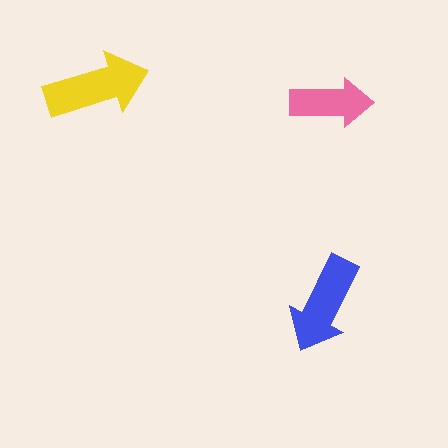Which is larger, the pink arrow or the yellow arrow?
The yellow one.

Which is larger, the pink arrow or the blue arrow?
The blue one.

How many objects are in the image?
There are 3 objects in the image.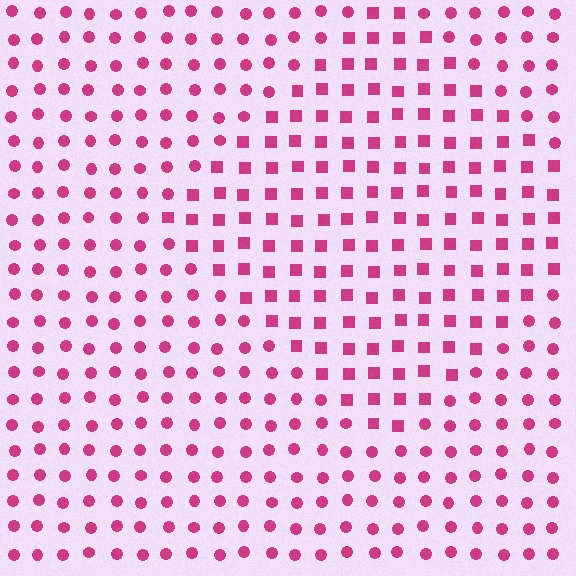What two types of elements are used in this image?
The image uses squares inside the diamond region and circles outside it.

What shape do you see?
I see a diamond.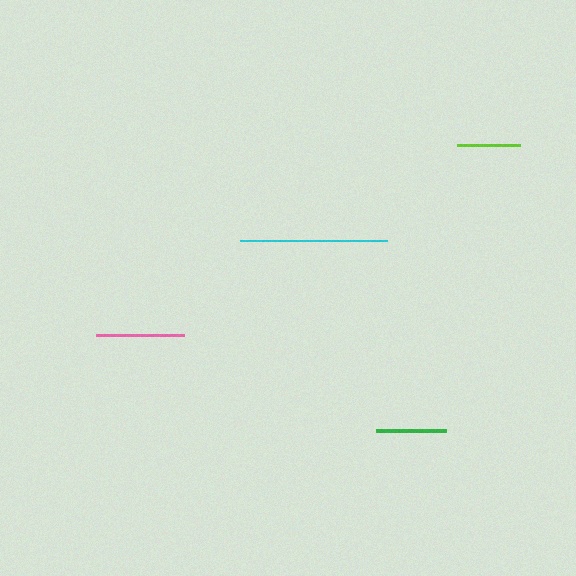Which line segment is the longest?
The cyan line is the longest at approximately 147 pixels.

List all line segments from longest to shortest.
From longest to shortest: cyan, pink, green, lime.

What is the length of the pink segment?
The pink segment is approximately 87 pixels long.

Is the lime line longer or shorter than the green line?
The green line is longer than the lime line.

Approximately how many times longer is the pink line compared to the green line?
The pink line is approximately 1.3 times the length of the green line.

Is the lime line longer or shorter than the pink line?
The pink line is longer than the lime line.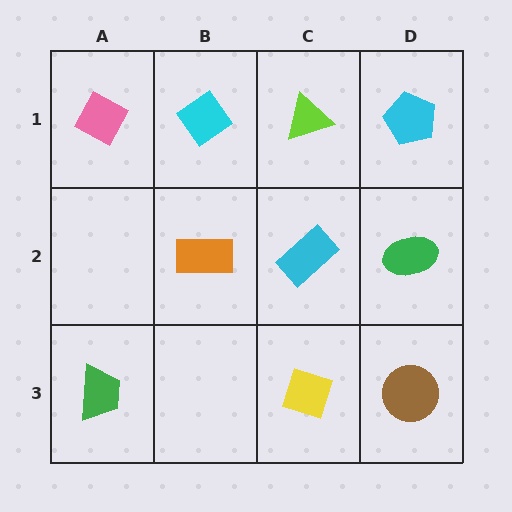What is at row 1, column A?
A pink diamond.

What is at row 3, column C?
A yellow diamond.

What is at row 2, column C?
A cyan rectangle.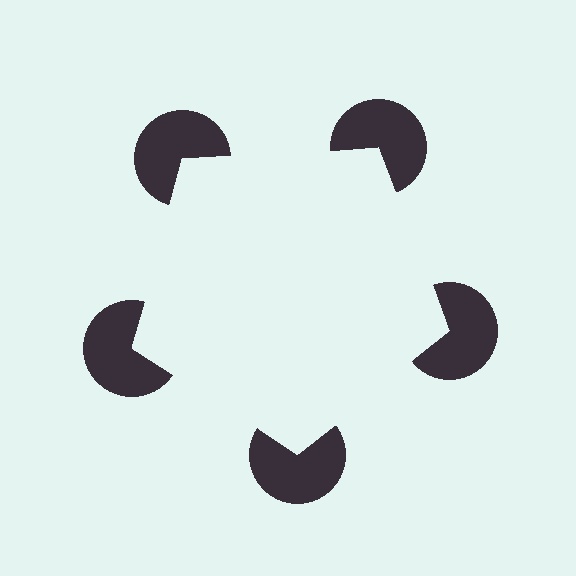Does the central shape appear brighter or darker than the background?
It typically appears slightly brighter than the background, even though no actual brightness change is drawn.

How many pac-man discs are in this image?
There are 5 — one at each vertex of the illusory pentagon.